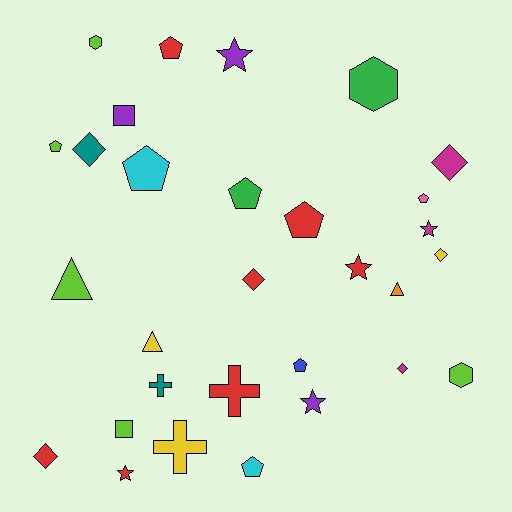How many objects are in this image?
There are 30 objects.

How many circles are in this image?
There are no circles.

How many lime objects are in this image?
There are 5 lime objects.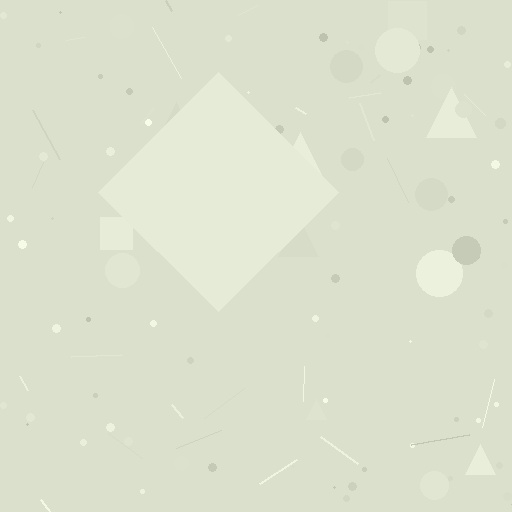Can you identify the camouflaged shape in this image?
The camouflaged shape is a diamond.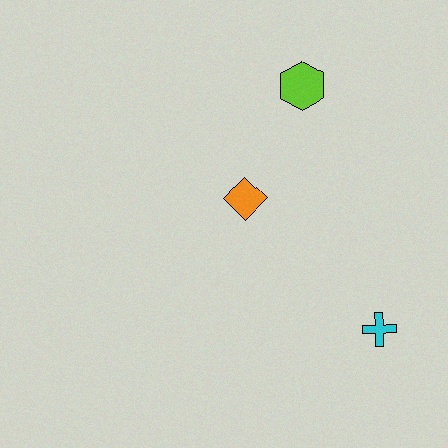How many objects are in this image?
There are 3 objects.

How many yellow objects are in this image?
There are no yellow objects.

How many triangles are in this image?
There are no triangles.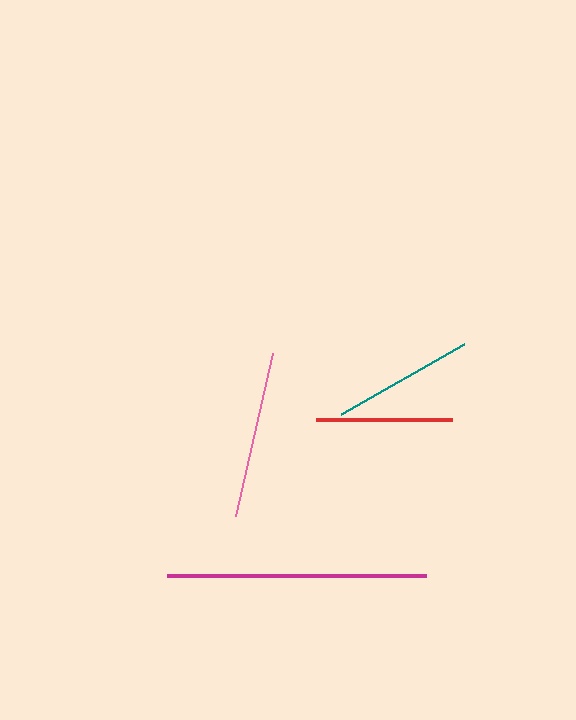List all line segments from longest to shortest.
From longest to shortest: magenta, pink, teal, red.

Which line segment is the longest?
The magenta line is the longest at approximately 259 pixels.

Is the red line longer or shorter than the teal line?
The teal line is longer than the red line.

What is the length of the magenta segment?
The magenta segment is approximately 259 pixels long.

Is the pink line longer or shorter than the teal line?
The pink line is longer than the teal line.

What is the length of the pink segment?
The pink segment is approximately 168 pixels long.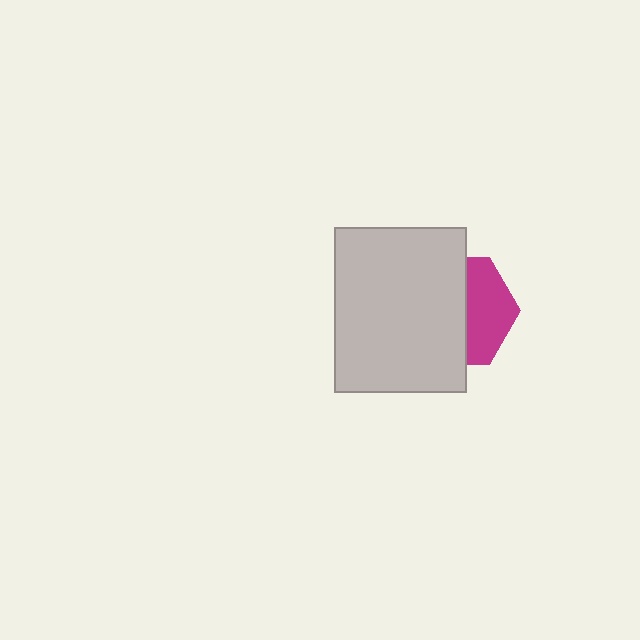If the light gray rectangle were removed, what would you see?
You would see the complete magenta hexagon.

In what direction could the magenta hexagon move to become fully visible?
The magenta hexagon could move right. That would shift it out from behind the light gray rectangle entirely.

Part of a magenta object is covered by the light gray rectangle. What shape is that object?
It is a hexagon.